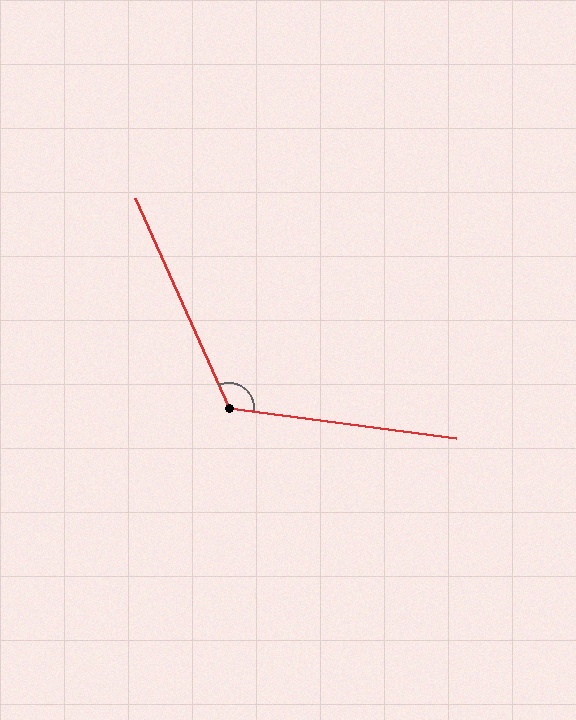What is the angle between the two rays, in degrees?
Approximately 122 degrees.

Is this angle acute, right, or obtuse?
It is obtuse.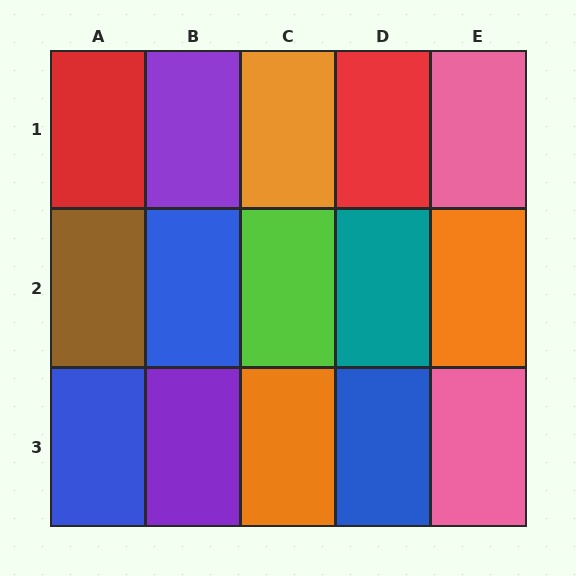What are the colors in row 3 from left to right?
Blue, purple, orange, blue, pink.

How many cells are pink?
2 cells are pink.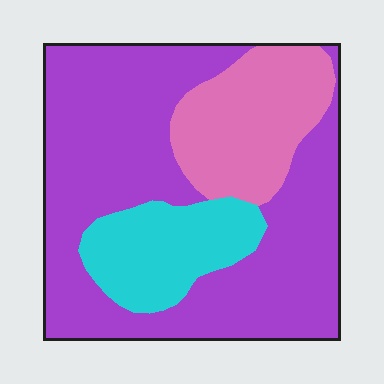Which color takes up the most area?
Purple, at roughly 65%.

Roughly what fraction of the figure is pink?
Pink takes up less than a quarter of the figure.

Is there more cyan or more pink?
Pink.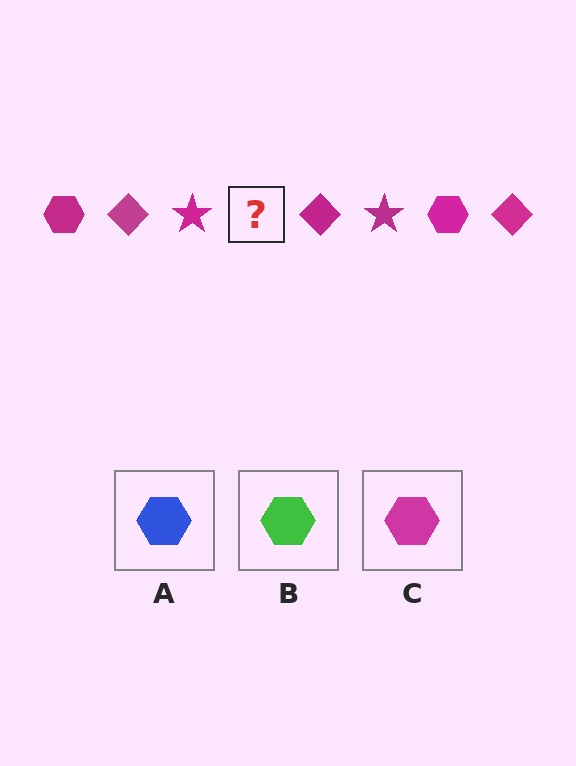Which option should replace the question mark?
Option C.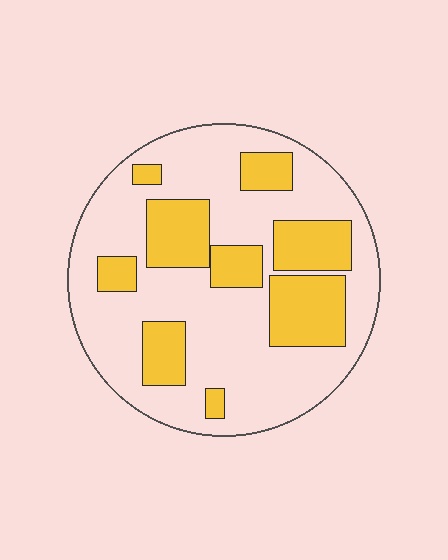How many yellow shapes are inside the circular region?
9.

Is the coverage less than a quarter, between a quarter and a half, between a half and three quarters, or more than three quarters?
Between a quarter and a half.